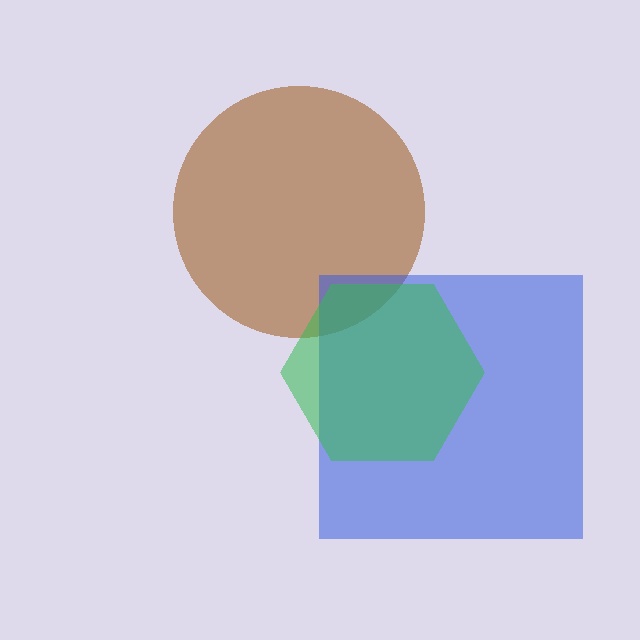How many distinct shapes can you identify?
There are 3 distinct shapes: a brown circle, a blue square, a green hexagon.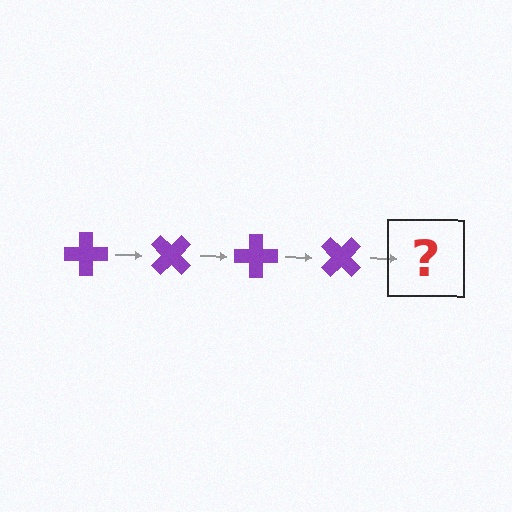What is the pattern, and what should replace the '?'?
The pattern is that the cross rotates 45 degrees each step. The '?' should be a purple cross rotated 180 degrees.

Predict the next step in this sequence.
The next step is a purple cross rotated 180 degrees.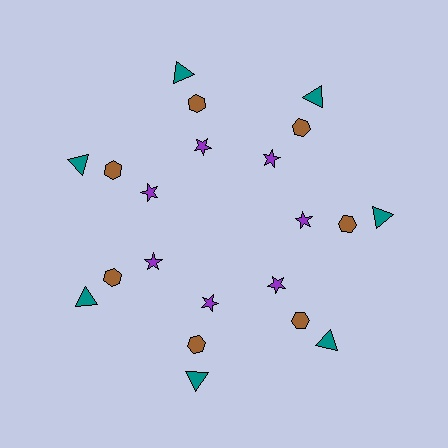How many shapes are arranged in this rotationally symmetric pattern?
There are 21 shapes, arranged in 7 groups of 3.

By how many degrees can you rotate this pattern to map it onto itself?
The pattern maps onto itself every 51 degrees of rotation.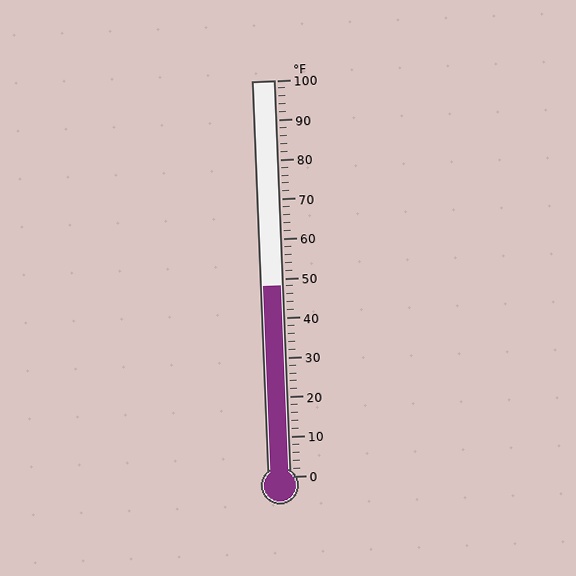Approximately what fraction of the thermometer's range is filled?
The thermometer is filled to approximately 50% of its range.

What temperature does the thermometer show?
The thermometer shows approximately 48°F.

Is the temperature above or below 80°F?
The temperature is below 80°F.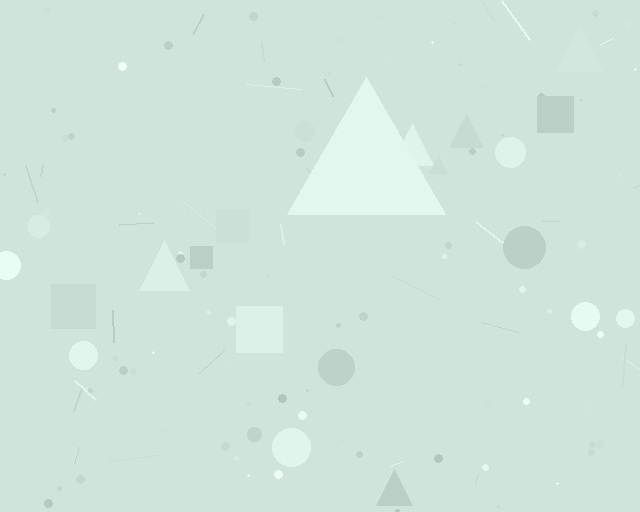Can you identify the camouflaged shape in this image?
The camouflaged shape is a triangle.